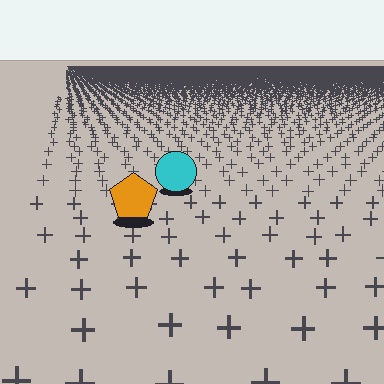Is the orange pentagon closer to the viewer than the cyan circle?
Yes. The orange pentagon is closer — you can tell from the texture gradient: the ground texture is coarser near it.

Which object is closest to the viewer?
The orange pentagon is closest. The texture marks near it are larger and more spread out.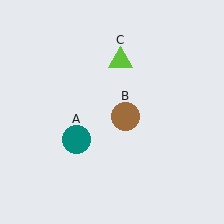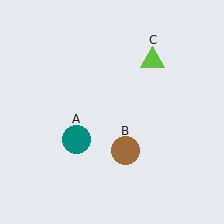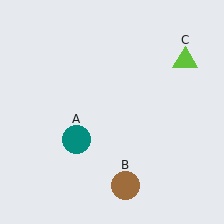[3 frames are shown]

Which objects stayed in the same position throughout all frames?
Teal circle (object A) remained stationary.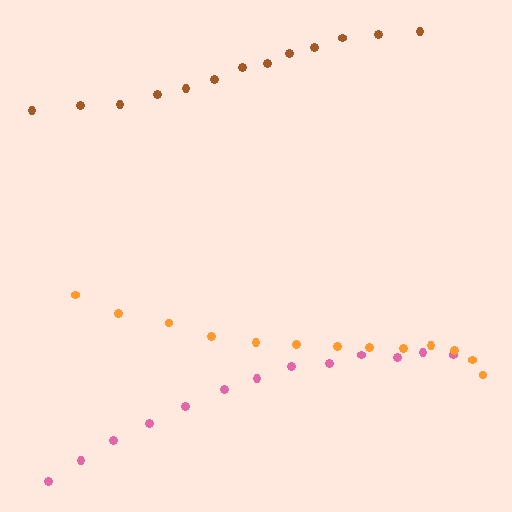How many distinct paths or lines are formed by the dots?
There are 3 distinct paths.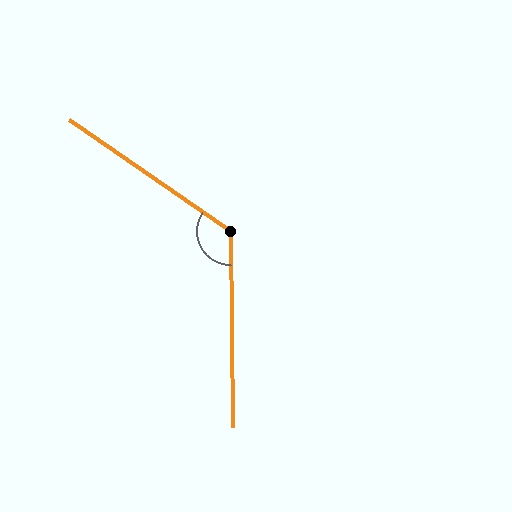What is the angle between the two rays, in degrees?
Approximately 125 degrees.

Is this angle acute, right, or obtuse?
It is obtuse.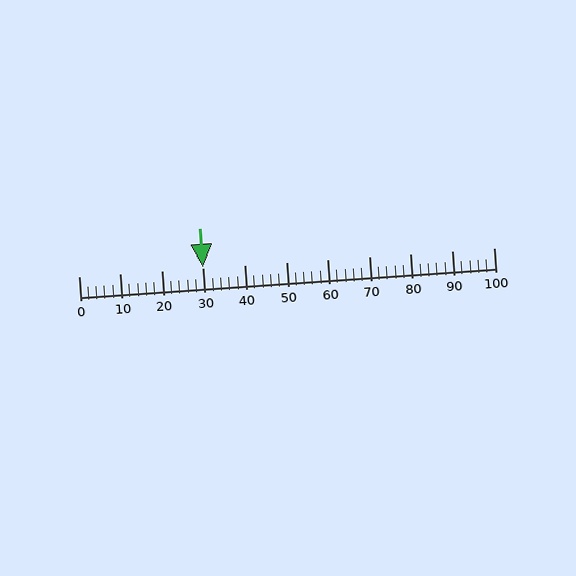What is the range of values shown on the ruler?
The ruler shows values from 0 to 100.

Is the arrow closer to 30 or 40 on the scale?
The arrow is closer to 30.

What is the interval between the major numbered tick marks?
The major tick marks are spaced 10 units apart.